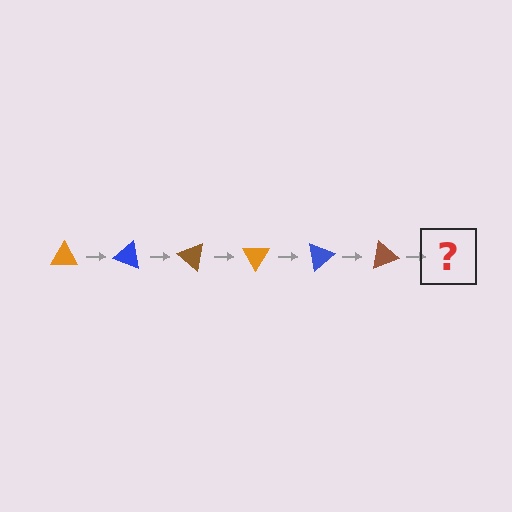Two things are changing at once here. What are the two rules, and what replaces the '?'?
The two rules are that it rotates 20 degrees each step and the color cycles through orange, blue, and brown. The '?' should be an orange triangle, rotated 120 degrees from the start.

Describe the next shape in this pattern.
It should be an orange triangle, rotated 120 degrees from the start.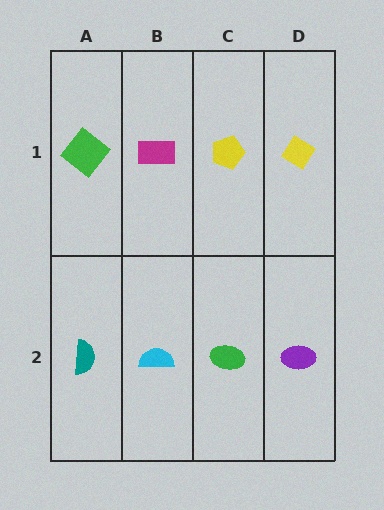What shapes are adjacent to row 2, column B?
A magenta rectangle (row 1, column B), a teal semicircle (row 2, column A), a green ellipse (row 2, column C).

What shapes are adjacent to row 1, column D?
A purple ellipse (row 2, column D), a yellow pentagon (row 1, column C).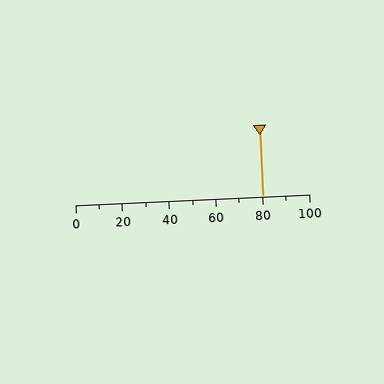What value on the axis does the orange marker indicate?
The marker indicates approximately 80.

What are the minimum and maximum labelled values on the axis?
The axis runs from 0 to 100.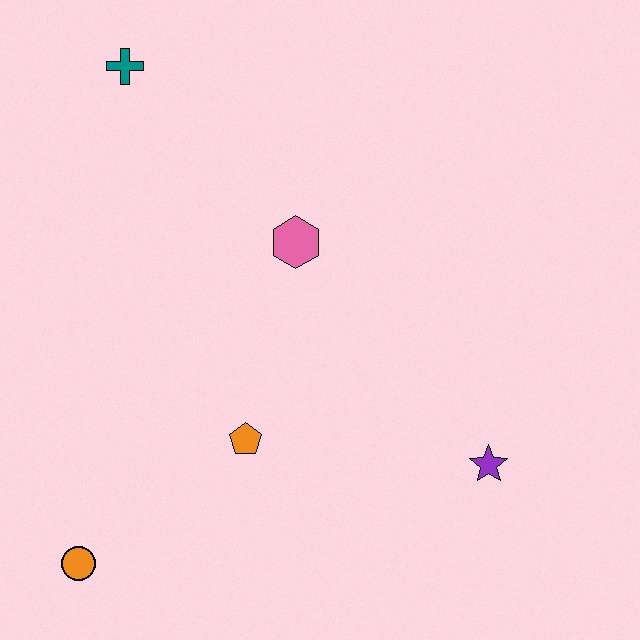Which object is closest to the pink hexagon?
The orange pentagon is closest to the pink hexagon.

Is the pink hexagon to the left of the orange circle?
No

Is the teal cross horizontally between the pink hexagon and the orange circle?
Yes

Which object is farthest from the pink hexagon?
The orange circle is farthest from the pink hexagon.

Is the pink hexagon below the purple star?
No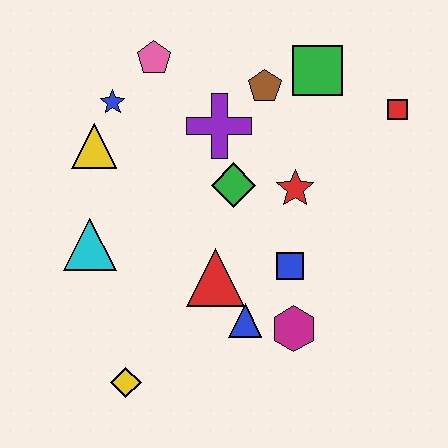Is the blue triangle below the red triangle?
Yes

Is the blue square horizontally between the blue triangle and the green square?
Yes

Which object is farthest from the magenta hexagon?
The pink pentagon is farthest from the magenta hexagon.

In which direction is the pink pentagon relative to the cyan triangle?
The pink pentagon is above the cyan triangle.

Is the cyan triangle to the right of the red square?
No